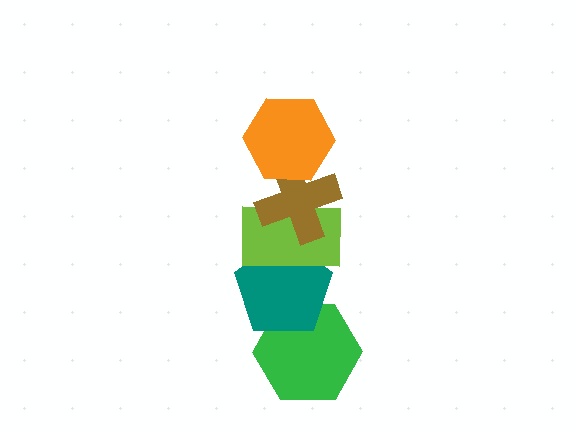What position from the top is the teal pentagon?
The teal pentagon is 4th from the top.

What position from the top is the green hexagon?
The green hexagon is 5th from the top.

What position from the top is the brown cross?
The brown cross is 2nd from the top.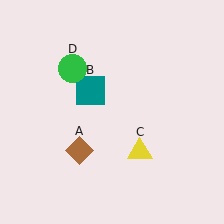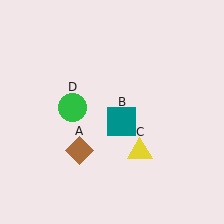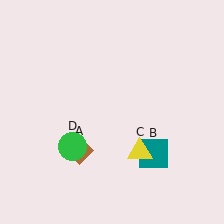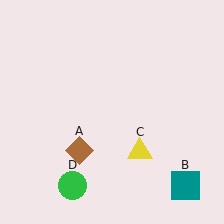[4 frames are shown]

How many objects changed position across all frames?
2 objects changed position: teal square (object B), green circle (object D).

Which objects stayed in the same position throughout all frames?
Brown diamond (object A) and yellow triangle (object C) remained stationary.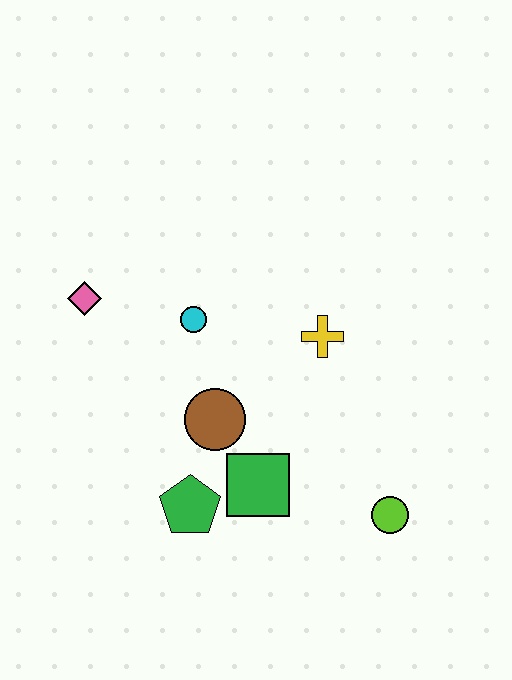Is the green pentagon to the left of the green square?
Yes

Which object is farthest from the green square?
The pink diamond is farthest from the green square.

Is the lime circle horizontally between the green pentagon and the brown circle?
No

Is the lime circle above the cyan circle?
No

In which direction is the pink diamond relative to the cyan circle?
The pink diamond is to the left of the cyan circle.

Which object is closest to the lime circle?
The green square is closest to the lime circle.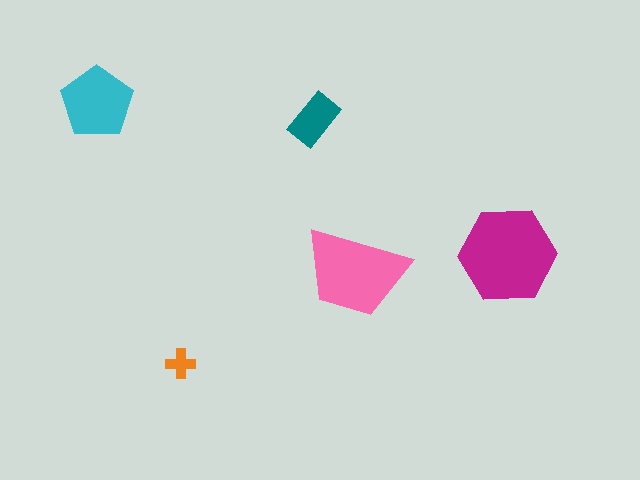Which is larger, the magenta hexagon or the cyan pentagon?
The magenta hexagon.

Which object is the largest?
The magenta hexagon.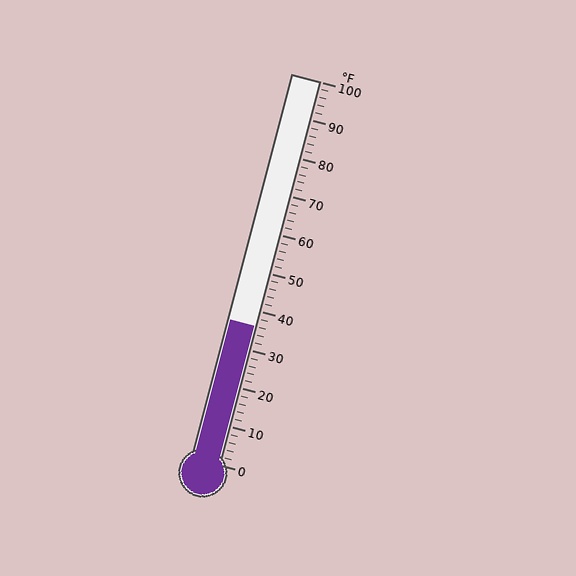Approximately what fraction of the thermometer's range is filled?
The thermometer is filled to approximately 35% of its range.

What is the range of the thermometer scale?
The thermometer scale ranges from 0°F to 100°F.